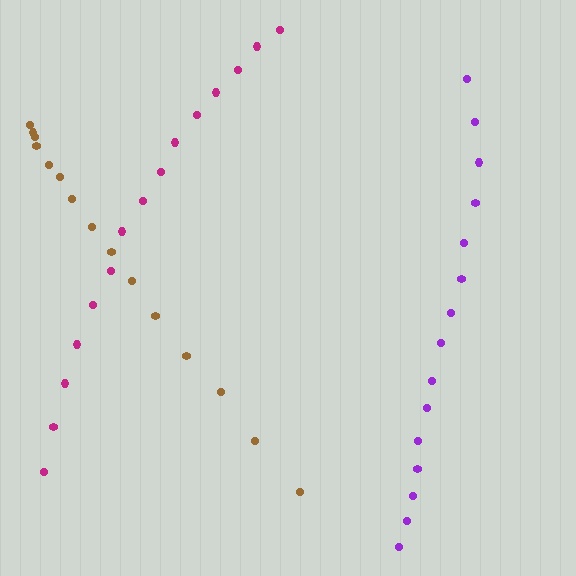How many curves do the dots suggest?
There are 3 distinct paths.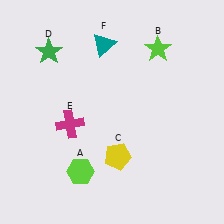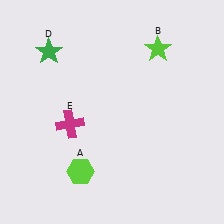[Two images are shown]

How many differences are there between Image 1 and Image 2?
There are 2 differences between the two images.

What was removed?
The yellow pentagon (C), the teal triangle (F) were removed in Image 2.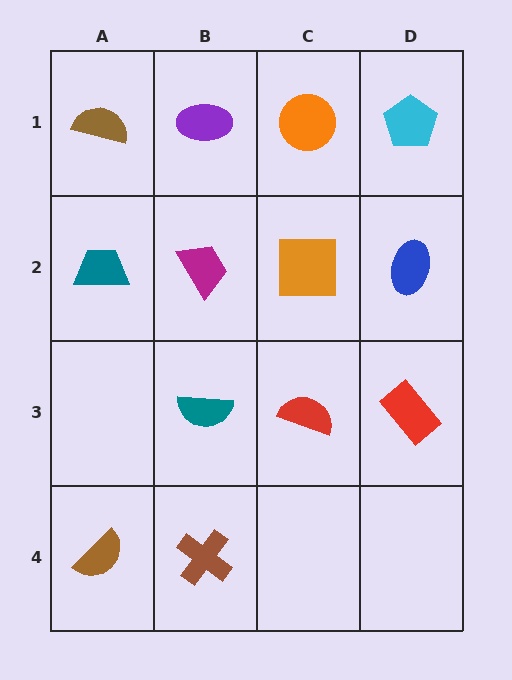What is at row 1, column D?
A cyan pentagon.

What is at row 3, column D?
A red rectangle.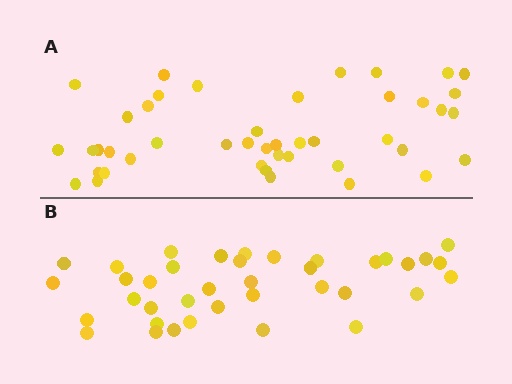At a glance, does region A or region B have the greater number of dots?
Region A (the top region) has more dots.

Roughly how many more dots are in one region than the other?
Region A has about 6 more dots than region B.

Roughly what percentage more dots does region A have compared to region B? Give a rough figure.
About 15% more.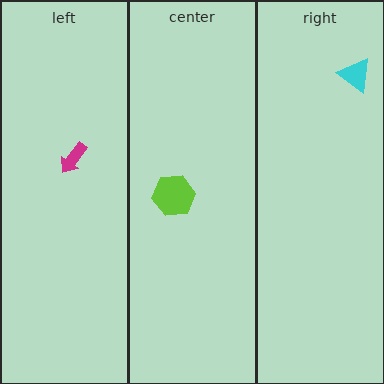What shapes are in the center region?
The lime hexagon.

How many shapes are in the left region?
1.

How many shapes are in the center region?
1.